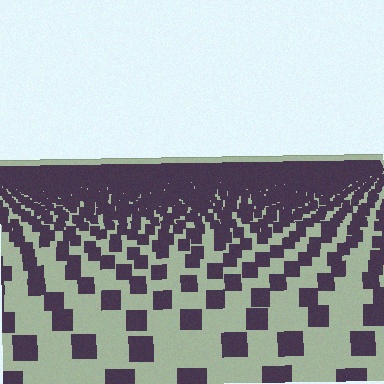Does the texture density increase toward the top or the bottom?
Density increases toward the top.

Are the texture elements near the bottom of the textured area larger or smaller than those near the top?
Larger. Near the bottom, elements are closer to the viewer and appear at a bigger on-screen size.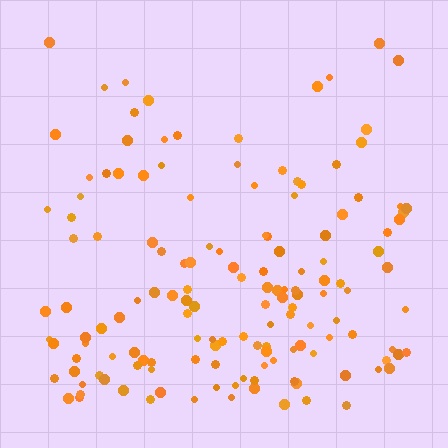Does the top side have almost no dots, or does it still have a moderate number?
Still a moderate number, just noticeably fewer than the bottom.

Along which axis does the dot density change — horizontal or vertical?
Vertical.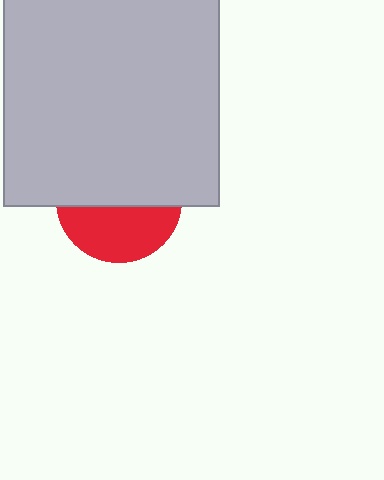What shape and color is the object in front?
The object in front is a light gray square.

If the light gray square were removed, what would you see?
You would see the complete red circle.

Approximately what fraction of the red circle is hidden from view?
Roughly 57% of the red circle is hidden behind the light gray square.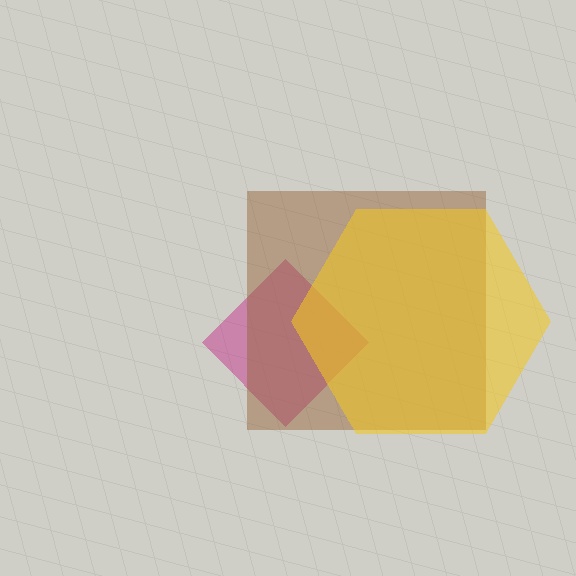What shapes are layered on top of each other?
The layered shapes are: a magenta diamond, a brown square, a yellow hexagon.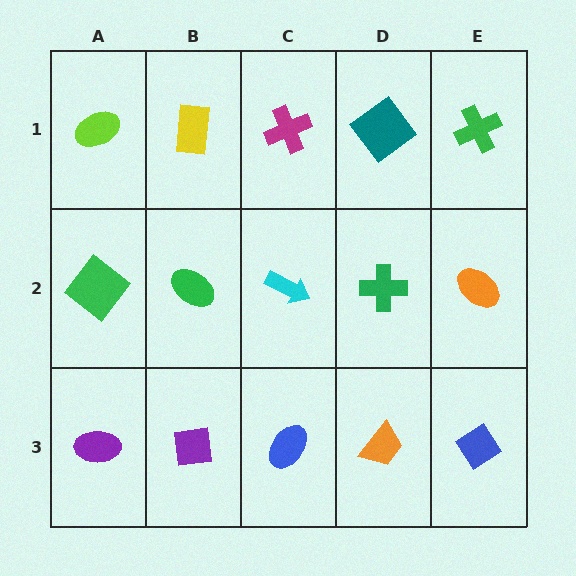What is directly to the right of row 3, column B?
A blue ellipse.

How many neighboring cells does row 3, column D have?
3.